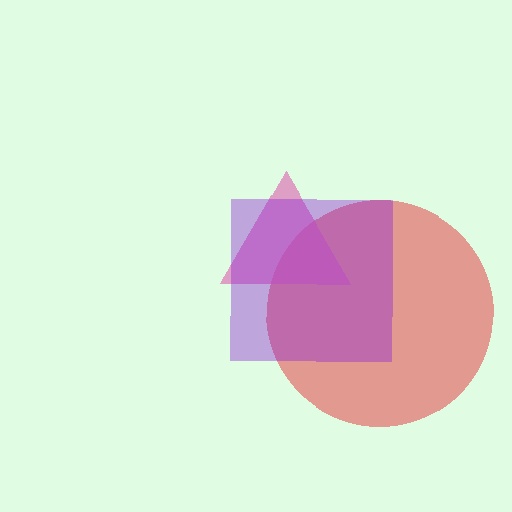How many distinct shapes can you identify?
There are 3 distinct shapes: a red circle, a pink triangle, a purple square.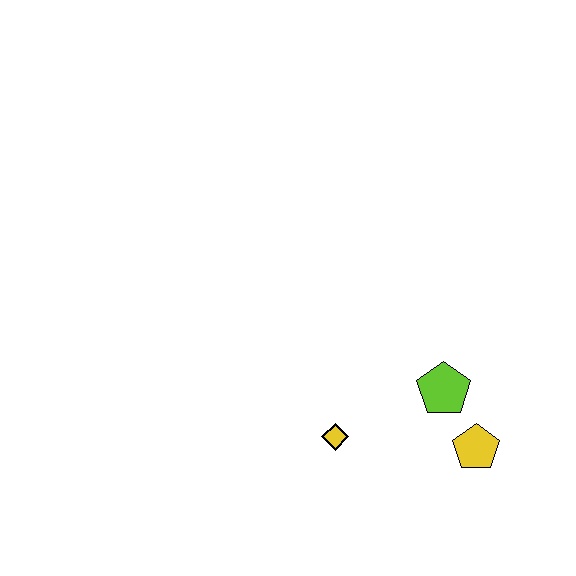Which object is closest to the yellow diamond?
The lime pentagon is closest to the yellow diamond.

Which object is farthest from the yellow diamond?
The yellow pentagon is farthest from the yellow diamond.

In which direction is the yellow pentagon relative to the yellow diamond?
The yellow pentagon is to the right of the yellow diamond.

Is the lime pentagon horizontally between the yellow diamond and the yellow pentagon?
Yes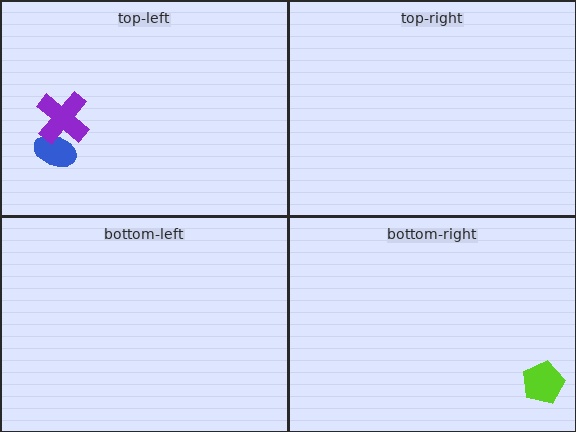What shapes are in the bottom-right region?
The lime pentagon.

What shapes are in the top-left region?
The blue ellipse, the purple cross.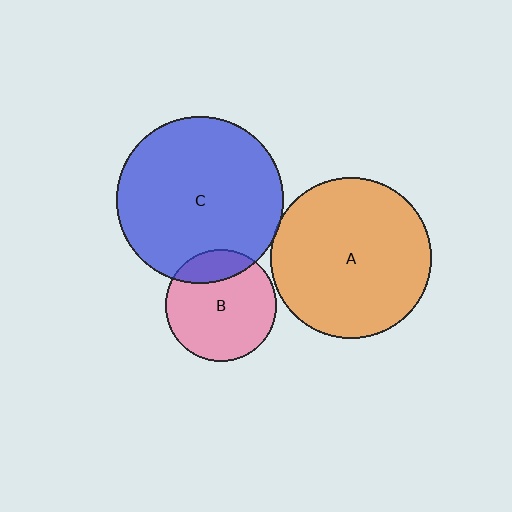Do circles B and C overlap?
Yes.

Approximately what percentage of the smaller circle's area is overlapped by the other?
Approximately 20%.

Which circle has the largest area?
Circle C (blue).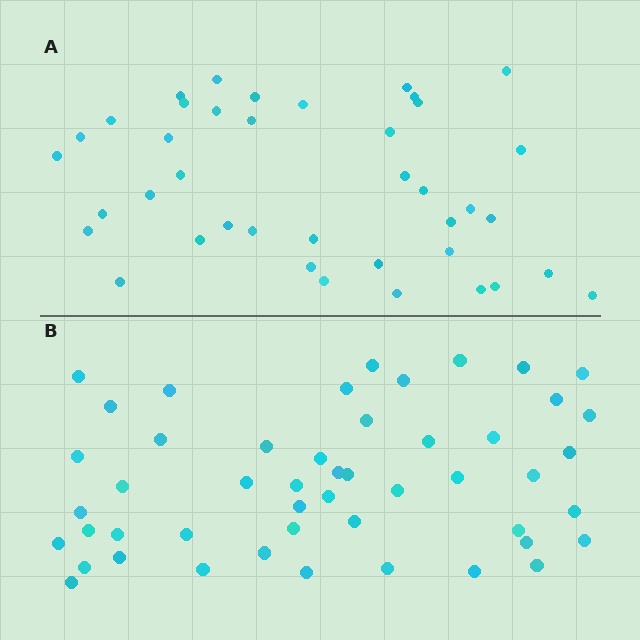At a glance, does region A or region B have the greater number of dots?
Region B (the bottom region) has more dots.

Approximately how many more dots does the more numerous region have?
Region B has roughly 8 or so more dots than region A.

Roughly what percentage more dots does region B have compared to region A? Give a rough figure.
About 20% more.